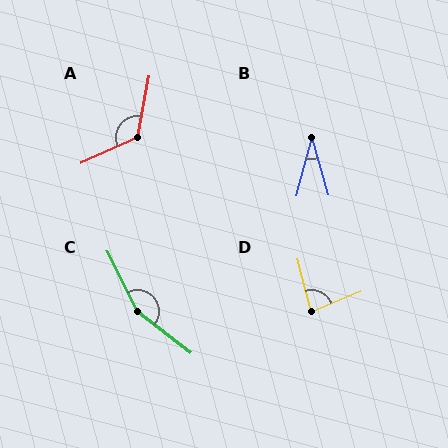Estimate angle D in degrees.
Approximately 82 degrees.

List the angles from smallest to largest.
B (31°), D (82°), A (125°), C (155°).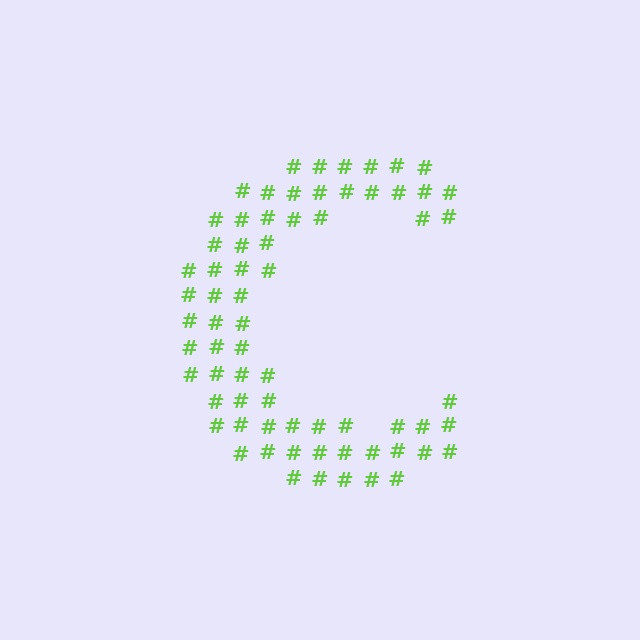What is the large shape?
The large shape is the letter C.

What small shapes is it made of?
It is made of small hash symbols.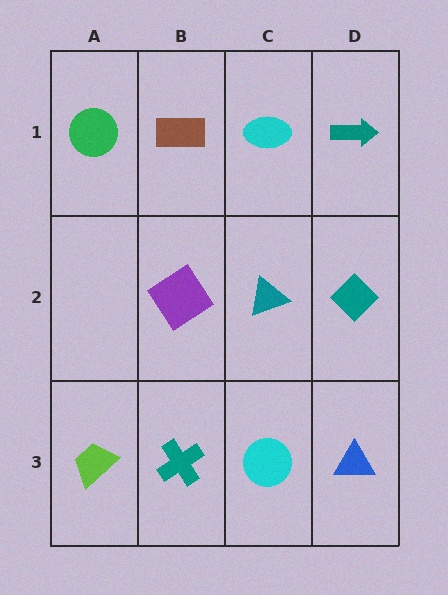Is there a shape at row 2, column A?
No, that cell is empty.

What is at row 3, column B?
A teal cross.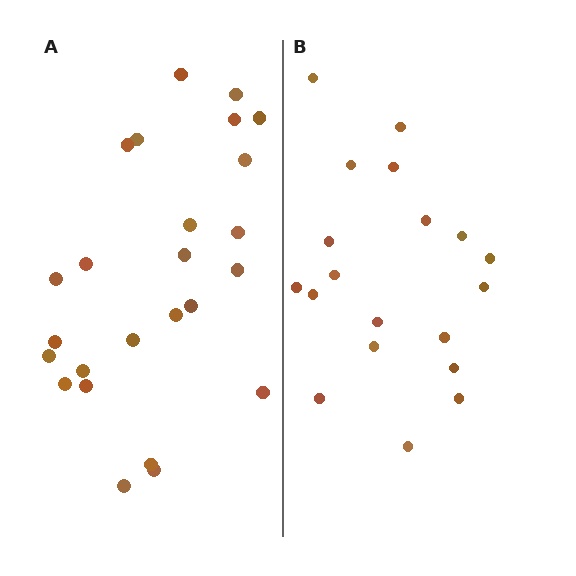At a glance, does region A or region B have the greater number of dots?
Region A (the left region) has more dots.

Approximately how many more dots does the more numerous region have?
Region A has about 6 more dots than region B.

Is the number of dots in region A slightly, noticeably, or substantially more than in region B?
Region A has noticeably more, but not dramatically so. The ratio is roughly 1.3 to 1.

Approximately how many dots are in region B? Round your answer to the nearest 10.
About 20 dots. (The exact count is 19, which rounds to 20.)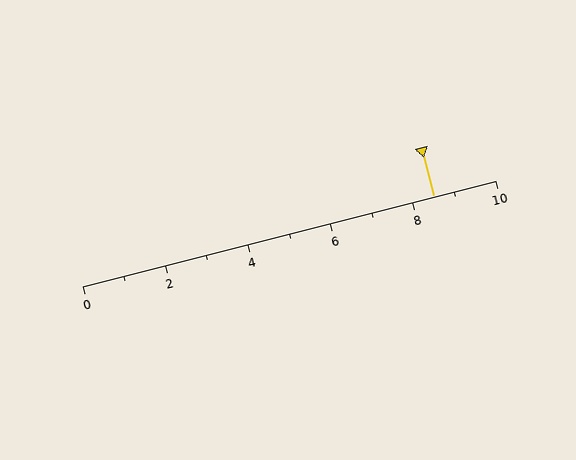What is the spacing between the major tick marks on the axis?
The major ticks are spaced 2 apart.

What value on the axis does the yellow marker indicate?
The marker indicates approximately 8.5.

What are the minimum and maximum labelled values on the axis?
The axis runs from 0 to 10.